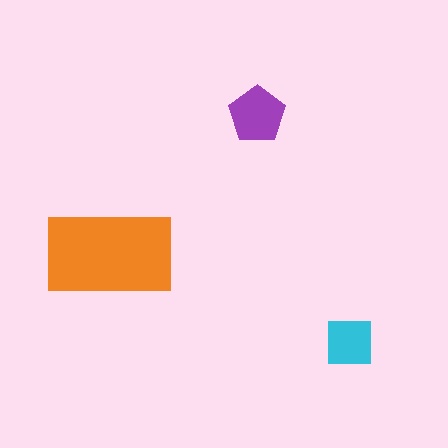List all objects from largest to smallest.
The orange rectangle, the purple pentagon, the cyan square.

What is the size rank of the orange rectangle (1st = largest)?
1st.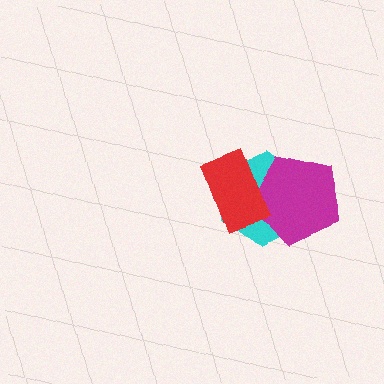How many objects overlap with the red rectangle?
2 objects overlap with the red rectangle.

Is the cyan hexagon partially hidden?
Yes, it is partially covered by another shape.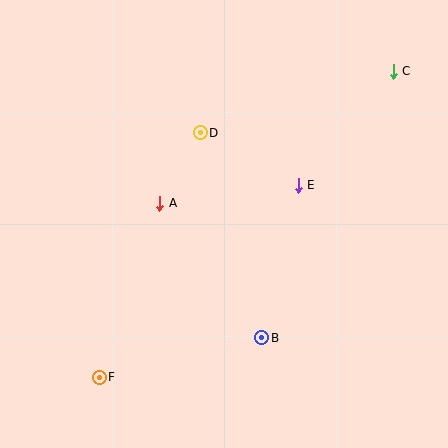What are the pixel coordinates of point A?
Point A is at (160, 203).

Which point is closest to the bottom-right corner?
Point B is closest to the bottom-right corner.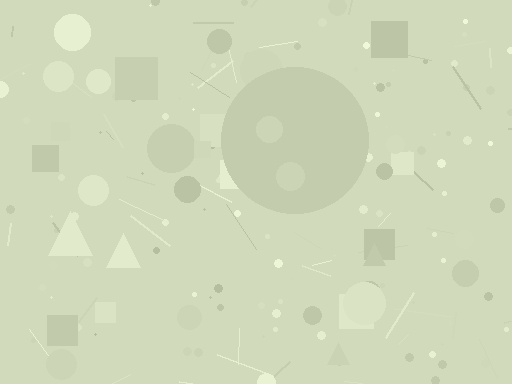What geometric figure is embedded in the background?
A circle is embedded in the background.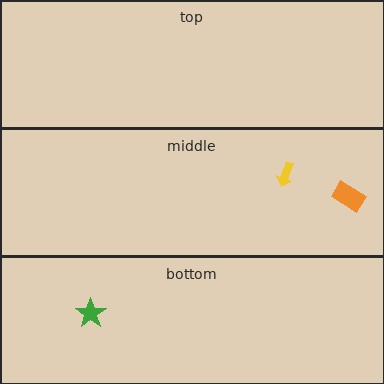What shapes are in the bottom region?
The green star.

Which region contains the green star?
The bottom region.